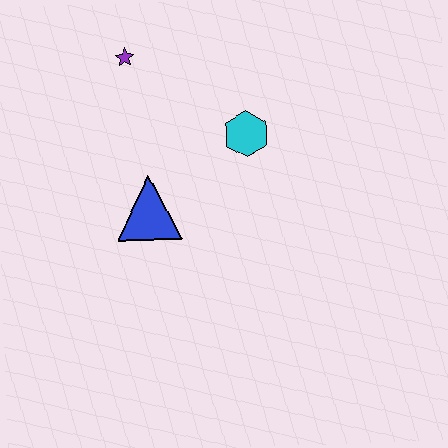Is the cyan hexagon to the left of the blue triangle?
No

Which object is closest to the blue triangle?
The cyan hexagon is closest to the blue triangle.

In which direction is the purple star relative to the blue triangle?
The purple star is above the blue triangle.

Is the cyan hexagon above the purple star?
No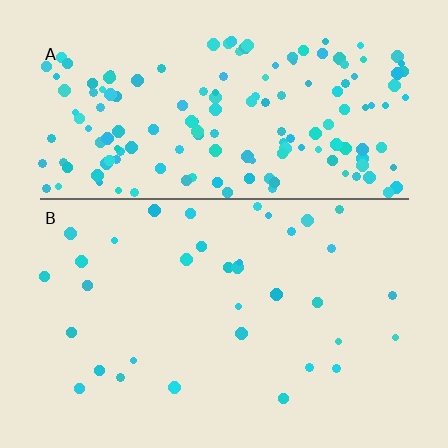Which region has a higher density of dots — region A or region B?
A (the top).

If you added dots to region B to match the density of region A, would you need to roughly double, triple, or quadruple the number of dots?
Approximately quadruple.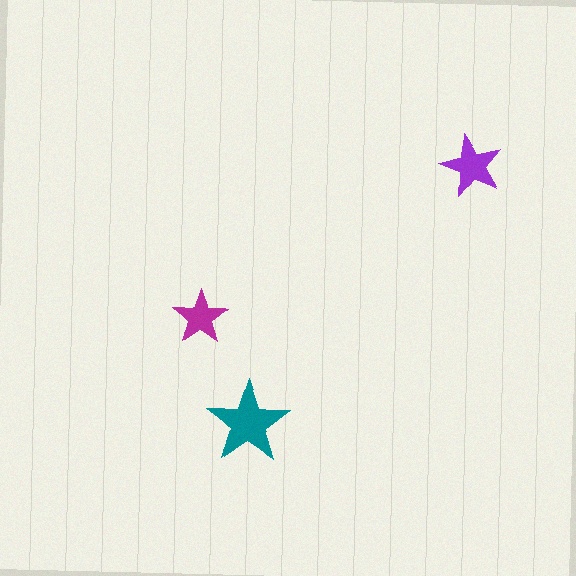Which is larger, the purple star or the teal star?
The teal one.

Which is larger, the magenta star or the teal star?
The teal one.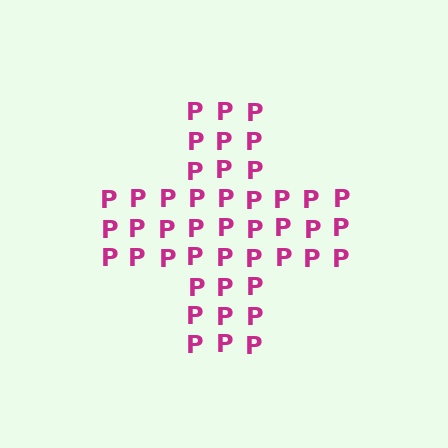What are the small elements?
The small elements are letter P's.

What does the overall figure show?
The overall figure shows a cross.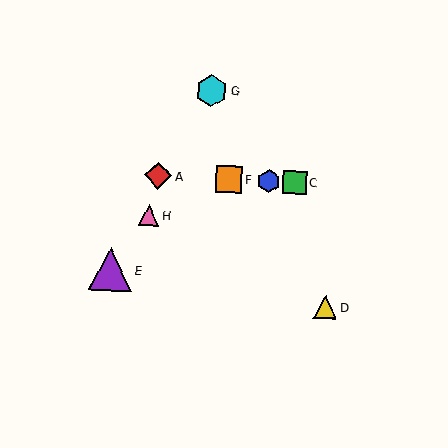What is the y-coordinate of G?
Object G is at y≈90.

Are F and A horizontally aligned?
Yes, both are at y≈179.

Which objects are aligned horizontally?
Objects A, B, C, F are aligned horizontally.